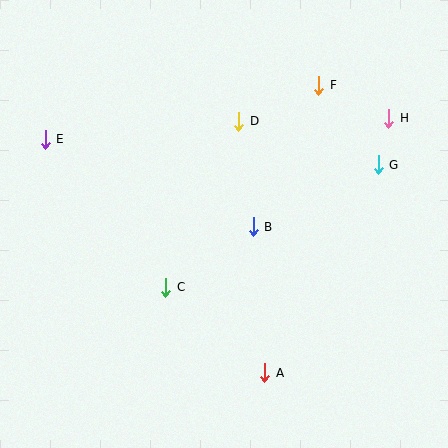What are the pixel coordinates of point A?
Point A is at (265, 373).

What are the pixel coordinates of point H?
Point H is at (389, 118).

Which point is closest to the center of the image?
Point B at (253, 227) is closest to the center.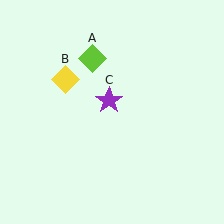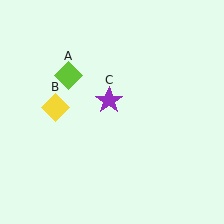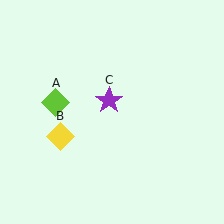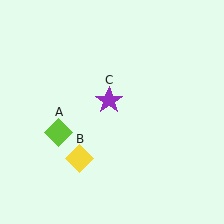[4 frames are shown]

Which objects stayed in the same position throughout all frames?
Purple star (object C) remained stationary.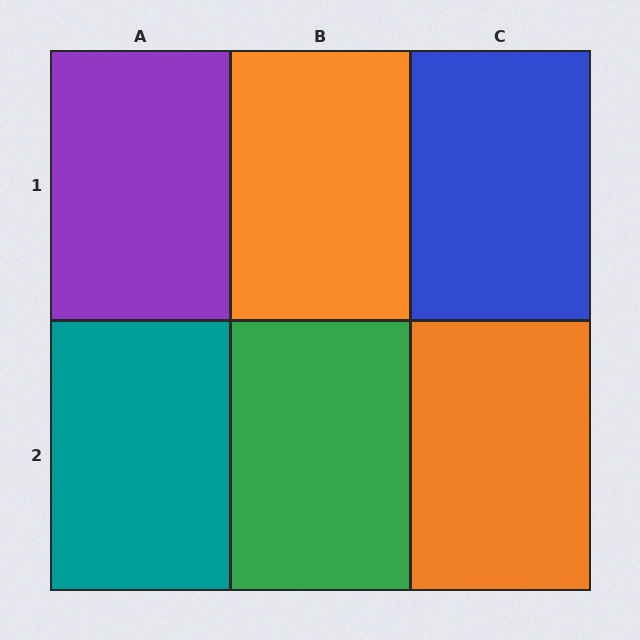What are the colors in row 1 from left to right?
Purple, orange, blue.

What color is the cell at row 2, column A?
Teal.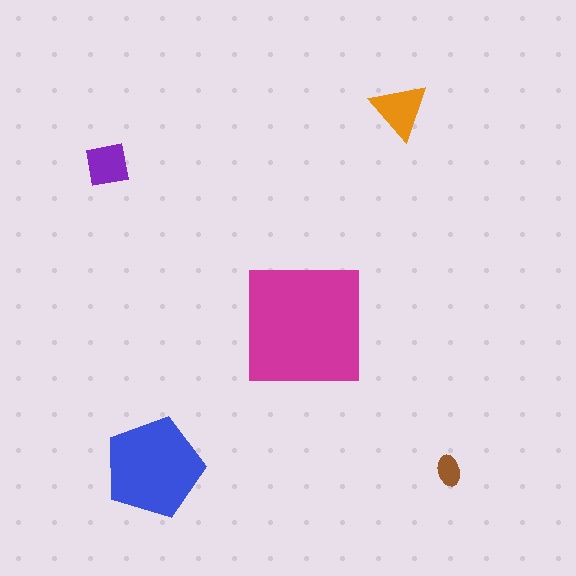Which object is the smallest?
The brown ellipse.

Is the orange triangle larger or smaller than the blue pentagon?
Smaller.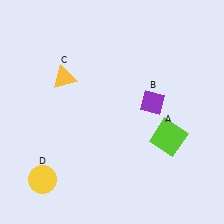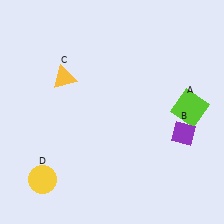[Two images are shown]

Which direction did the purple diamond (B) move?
The purple diamond (B) moved right.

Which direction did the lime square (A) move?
The lime square (A) moved up.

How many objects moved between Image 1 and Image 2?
2 objects moved between the two images.